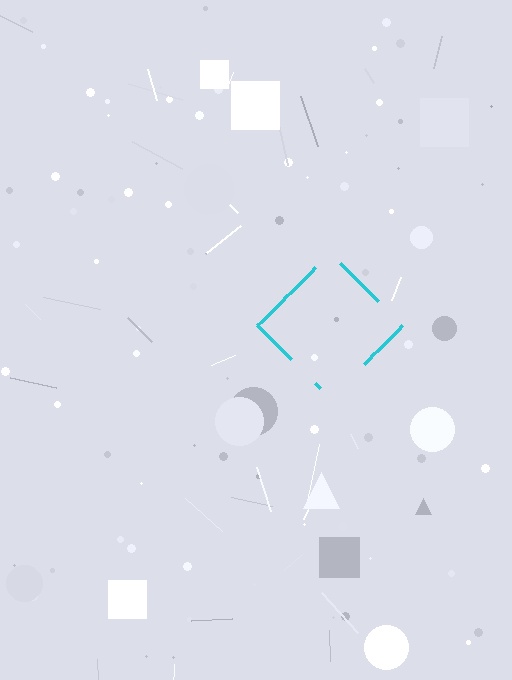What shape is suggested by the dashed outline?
The dashed outline suggests a diamond.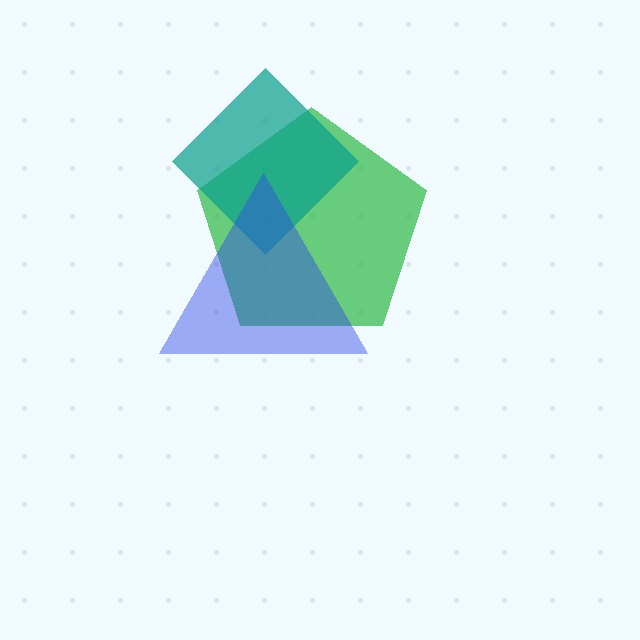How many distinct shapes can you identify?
There are 3 distinct shapes: a green pentagon, a teal diamond, a blue triangle.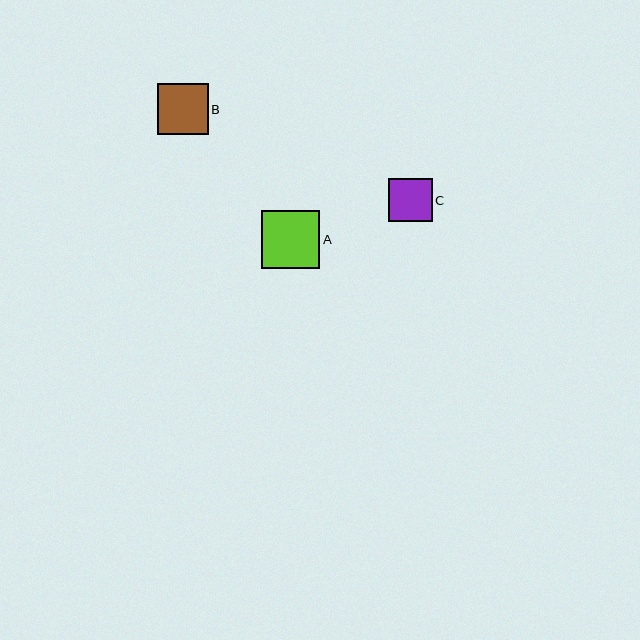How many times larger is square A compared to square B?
Square A is approximately 1.1 times the size of square B.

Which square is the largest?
Square A is the largest with a size of approximately 58 pixels.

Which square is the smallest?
Square C is the smallest with a size of approximately 43 pixels.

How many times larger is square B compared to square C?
Square B is approximately 1.2 times the size of square C.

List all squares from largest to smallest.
From largest to smallest: A, B, C.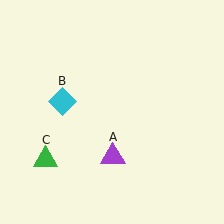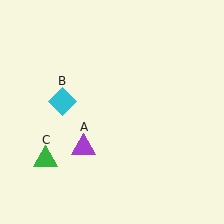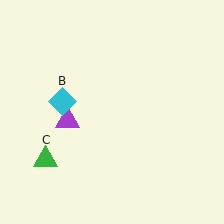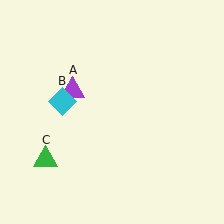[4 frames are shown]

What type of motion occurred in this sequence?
The purple triangle (object A) rotated clockwise around the center of the scene.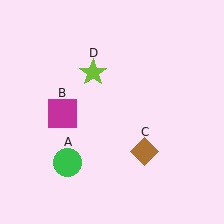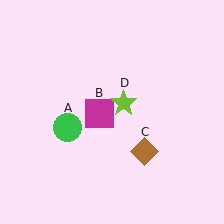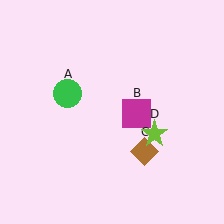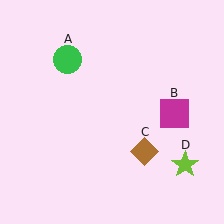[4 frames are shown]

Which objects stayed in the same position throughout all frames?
Brown diamond (object C) remained stationary.